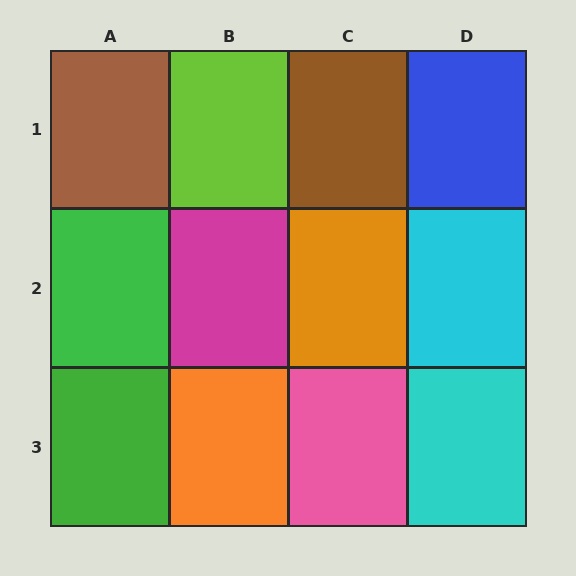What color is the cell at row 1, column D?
Blue.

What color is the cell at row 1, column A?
Brown.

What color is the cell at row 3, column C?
Pink.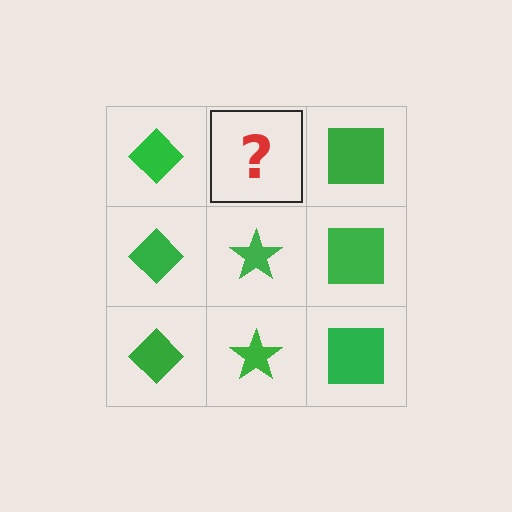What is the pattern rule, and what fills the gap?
The rule is that each column has a consistent shape. The gap should be filled with a green star.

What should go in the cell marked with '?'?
The missing cell should contain a green star.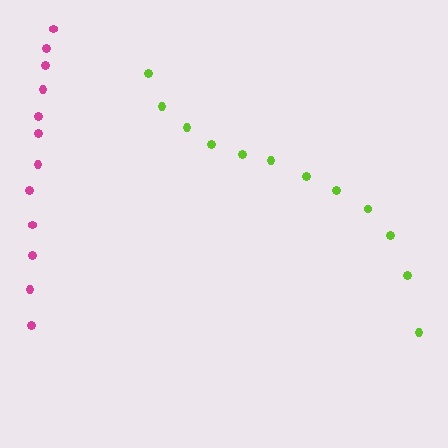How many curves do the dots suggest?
There are 2 distinct paths.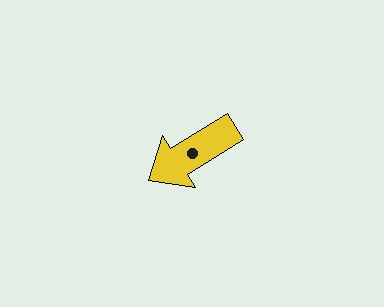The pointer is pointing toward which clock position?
Roughly 8 o'clock.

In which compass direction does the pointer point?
Southwest.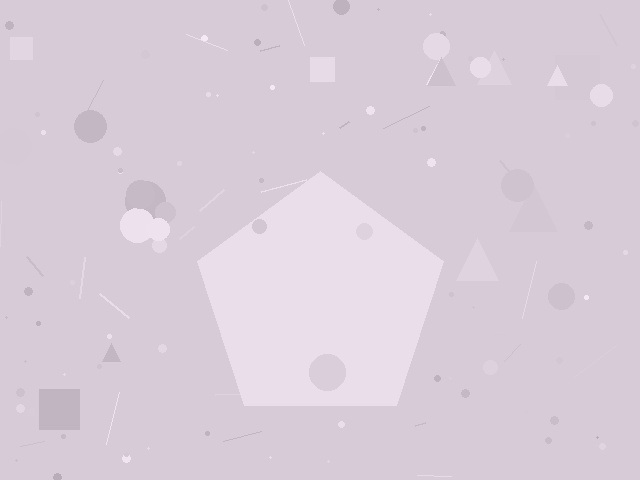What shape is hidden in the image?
A pentagon is hidden in the image.